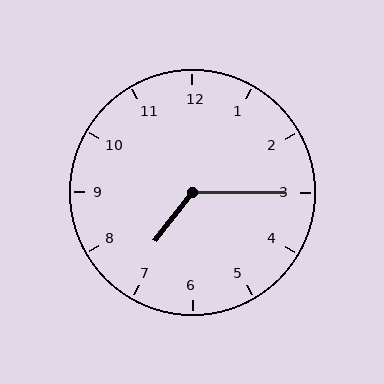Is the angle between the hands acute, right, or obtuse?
It is obtuse.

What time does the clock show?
7:15.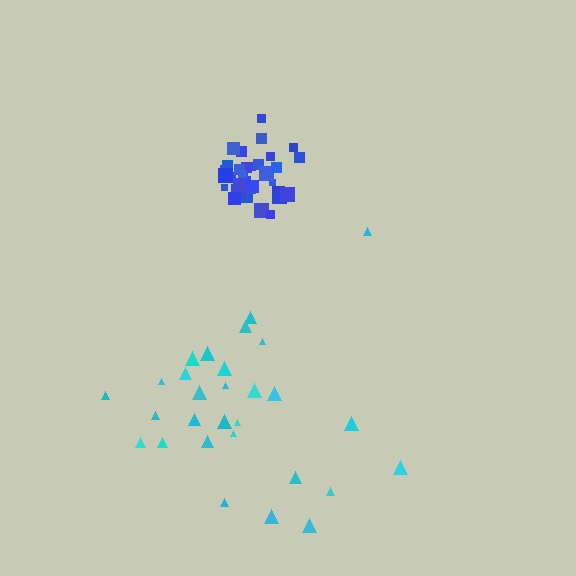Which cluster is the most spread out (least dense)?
Cyan.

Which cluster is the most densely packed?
Blue.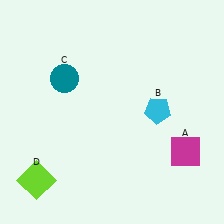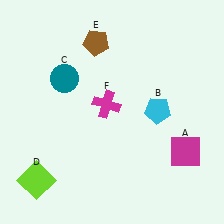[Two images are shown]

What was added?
A brown pentagon (E), a magenta cross (F) were added in Image 2.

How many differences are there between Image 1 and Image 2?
There are 2 differences between the two images.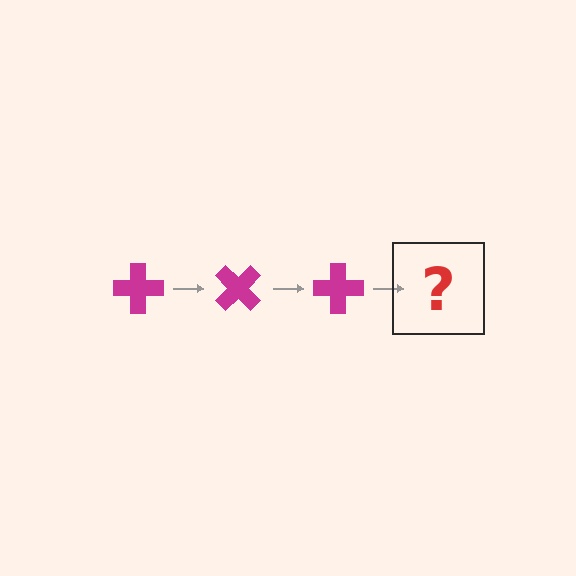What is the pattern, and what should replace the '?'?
The pattern is that the cross rotates 45 degrees each step. The '?' should be a magenta cross rotated 135 degrees.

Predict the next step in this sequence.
The next step is a magenta cross rotated 135 degrees.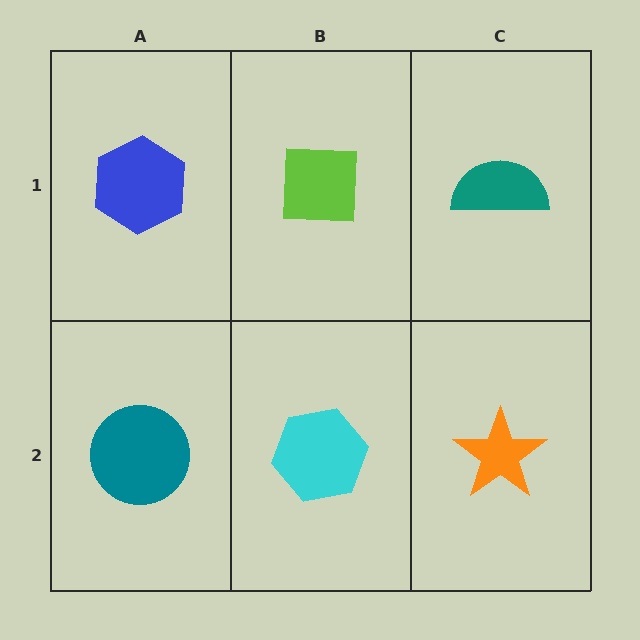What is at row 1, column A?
A blue hexagon.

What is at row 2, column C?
An orange star.